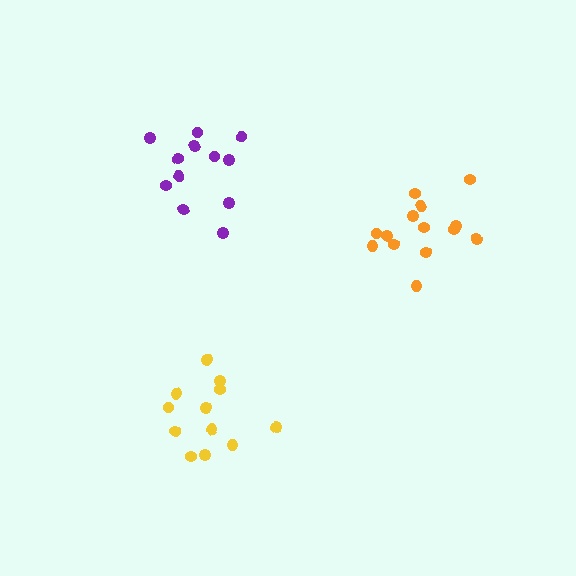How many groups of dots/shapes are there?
There are 3 groups.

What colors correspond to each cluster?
The clusters are colored: purple, yellow, orange.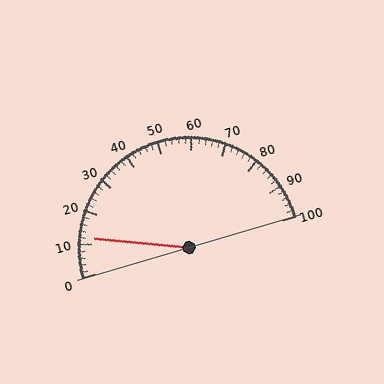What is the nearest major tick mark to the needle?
The nearest major tick mark is 10.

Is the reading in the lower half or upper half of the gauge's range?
The reading is in the lower half of the range (0 to 100).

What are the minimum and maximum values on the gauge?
The gauge ranges from 0 to 100.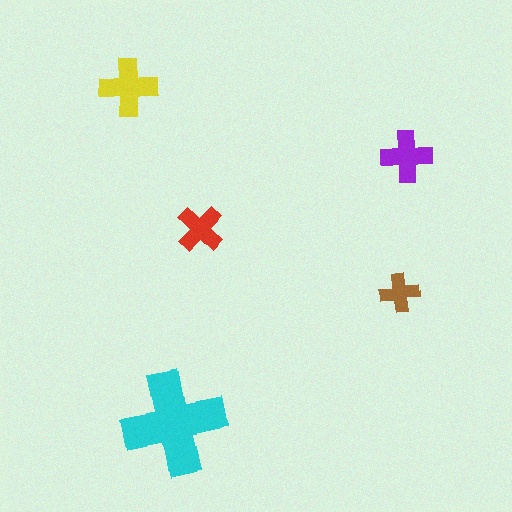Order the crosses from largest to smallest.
the cyan one, the yellow one, the purple one, the red one, the brown one.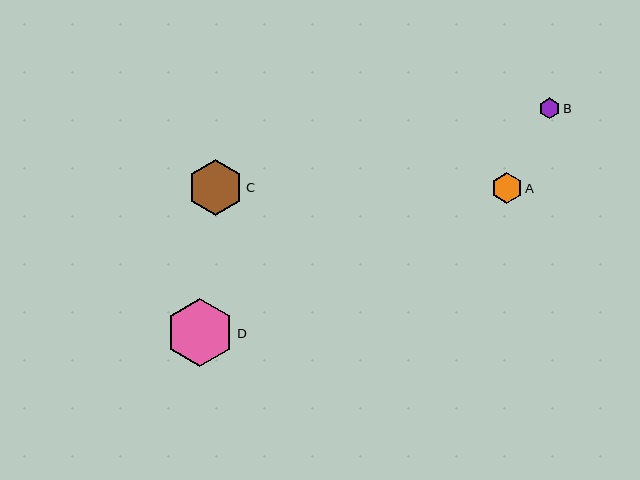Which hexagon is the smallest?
Hexagon B is the smallest with a size of approximately 21 pixels.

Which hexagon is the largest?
Hexagon D is the largest with a size of approximately 68 pixels.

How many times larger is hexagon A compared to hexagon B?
Hexagon A is approximately 1.5 times the size of hexagon B.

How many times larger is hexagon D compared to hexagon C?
Hexagon D is approximately 1.2 times the size of hexagon C.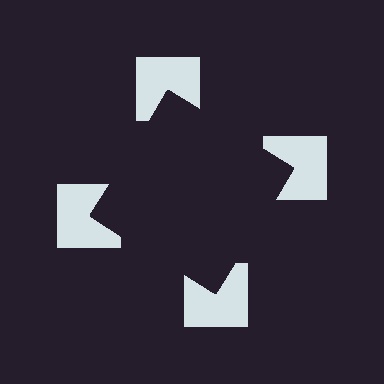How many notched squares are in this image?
There are 4 — one at each vertex of the illusory square.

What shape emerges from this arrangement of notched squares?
An illusory square — its edges are inferred from the aligned wedge cuts in the notched squares, not physically drawn.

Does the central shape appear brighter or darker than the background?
It typically appears slightly darker than the background, even though no actual brightness change is drawn.